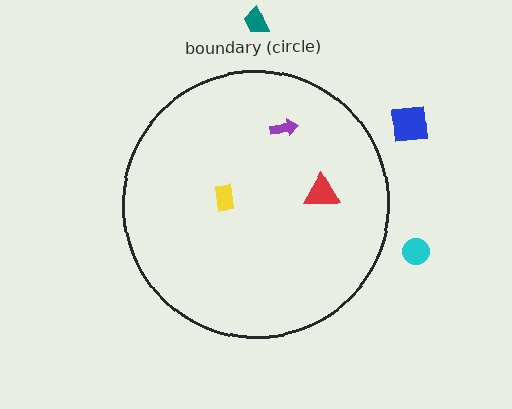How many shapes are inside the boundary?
3 inside, 3 outside.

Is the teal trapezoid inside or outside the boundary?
Outside.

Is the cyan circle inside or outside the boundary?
Outside.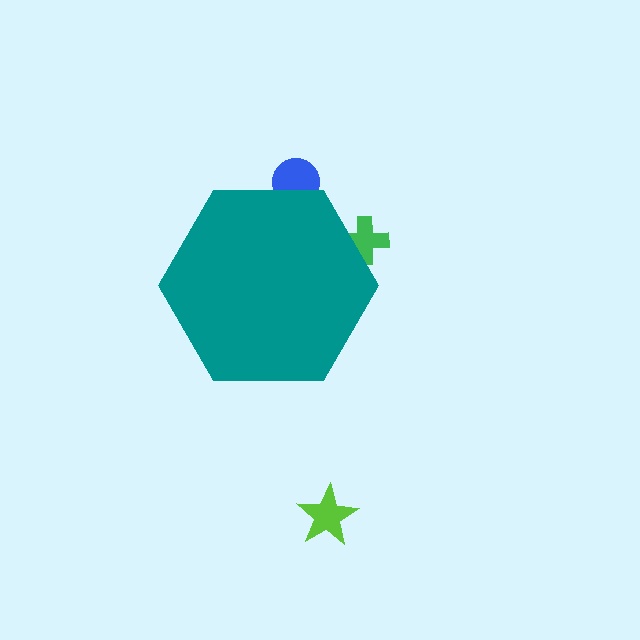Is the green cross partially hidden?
Yes, the green cross is partially hidden behind the teal hexagon.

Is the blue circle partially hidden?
Yes, the blue circle is partially hidden behind the teal hexagon.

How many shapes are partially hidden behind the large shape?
2 shapes are partially hidden.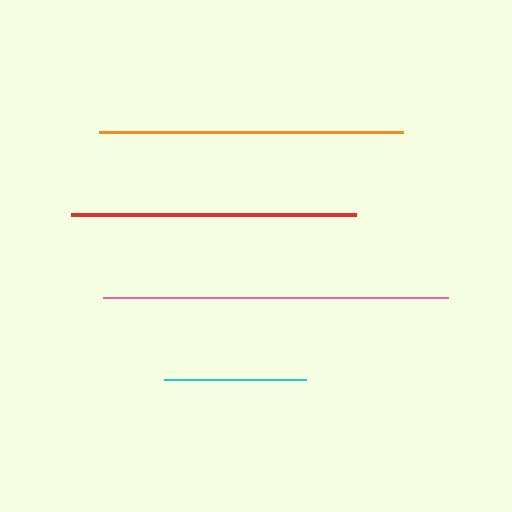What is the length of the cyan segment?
The cyan segment is approximately 142 pixels long.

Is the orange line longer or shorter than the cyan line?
The orange line is longer than the cyan line.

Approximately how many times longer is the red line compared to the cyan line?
The red line is approximately 2.0 times the length of the cyan line.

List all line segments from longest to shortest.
From longest to shortest: pink, orange, red, cyan.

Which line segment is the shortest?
The cyan line is the shortest at approximately 142 pixels.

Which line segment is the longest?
The pink line is the longest at approximately 345 pixels.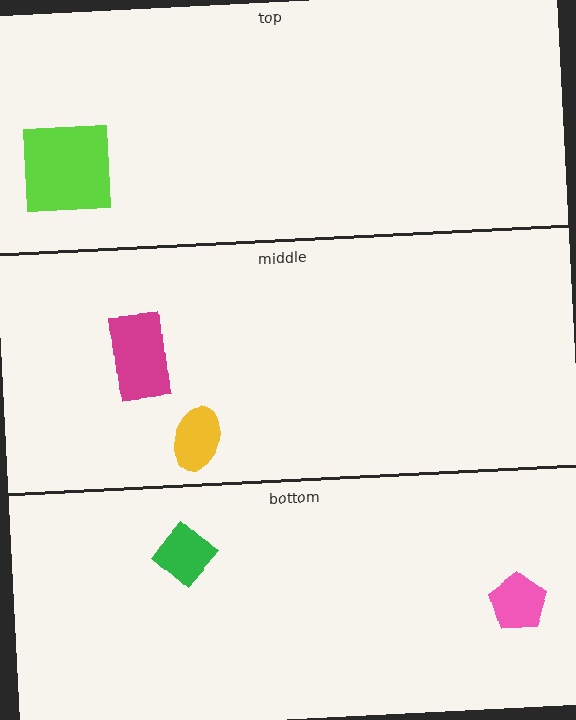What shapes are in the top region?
The lime square.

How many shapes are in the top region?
1.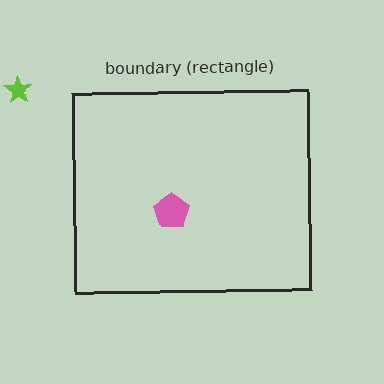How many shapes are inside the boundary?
1 inside, 1 outside.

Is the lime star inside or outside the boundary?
Outside.